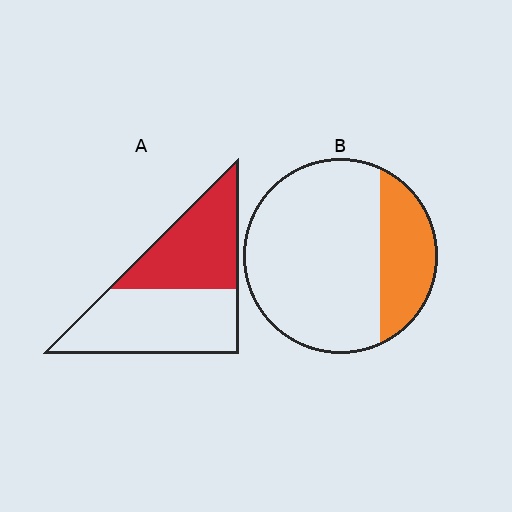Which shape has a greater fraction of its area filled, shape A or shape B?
Shape A.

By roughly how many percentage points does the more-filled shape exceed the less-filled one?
By roughly 20 percentage points (A over B).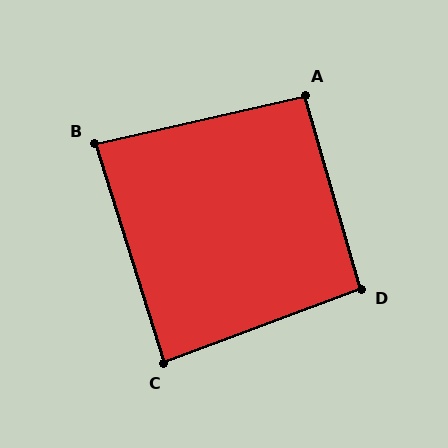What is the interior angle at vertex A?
Approximately 93 degrees (approximately right).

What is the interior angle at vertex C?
Approximately 87 degrees (approximately right).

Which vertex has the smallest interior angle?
B, at approximately 86 degrees.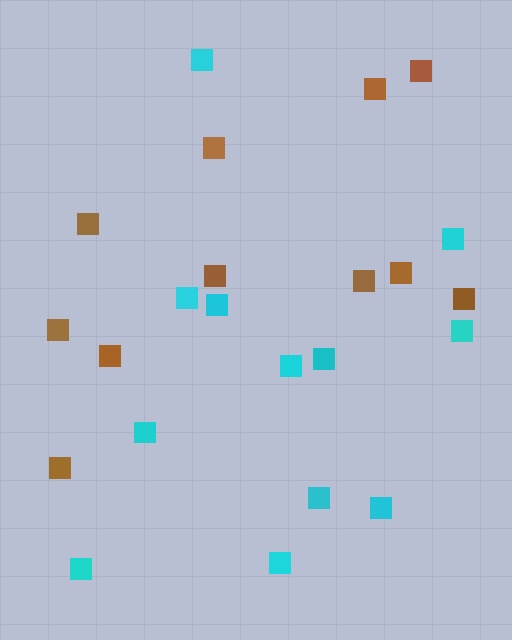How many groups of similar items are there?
There are 2 groups: one group of brown squares (11) and one group of cyan squares (12).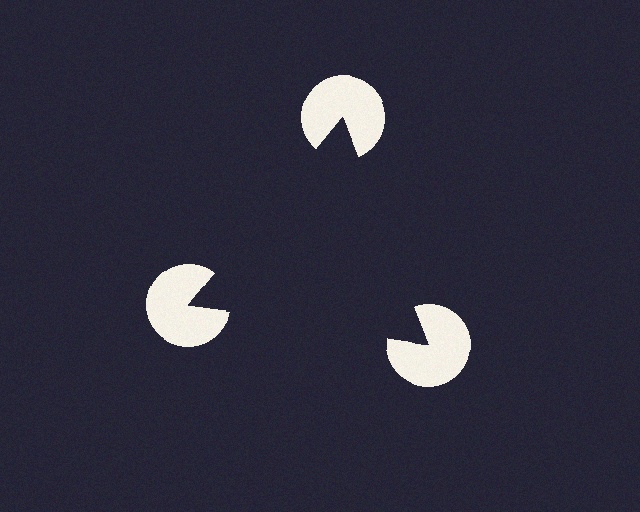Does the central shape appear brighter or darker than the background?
It typically appears slightly darker than the background, even though no actual brightness change is drawn.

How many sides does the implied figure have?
3 sides.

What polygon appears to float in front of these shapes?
An illusory triangle — its edges are inferred from the aligned wedge cuts in the pac-man discs, not physically drawn.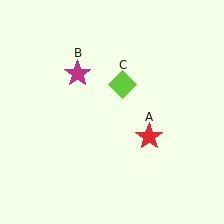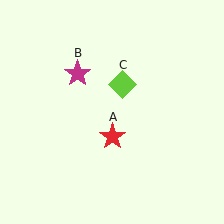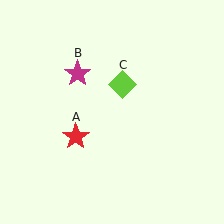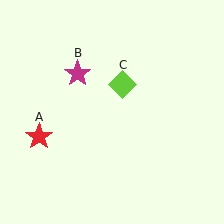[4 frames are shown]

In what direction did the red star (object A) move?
The red star (object A) moved left.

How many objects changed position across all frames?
1 object changed position: red star (object A).